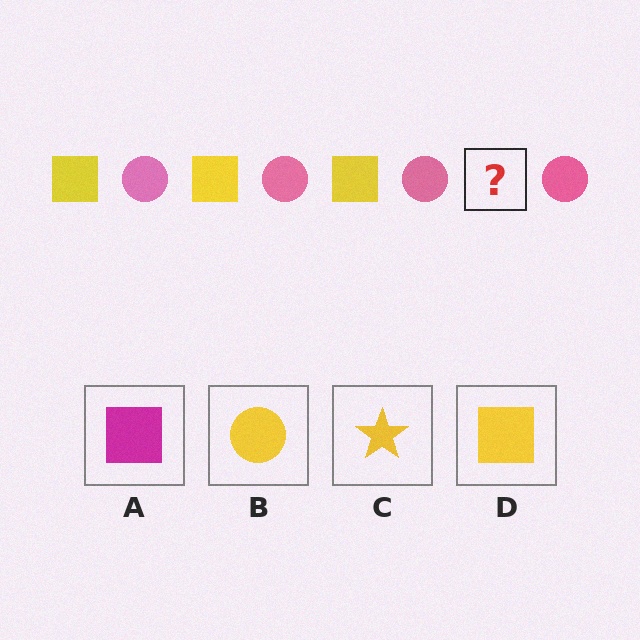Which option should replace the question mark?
Option D.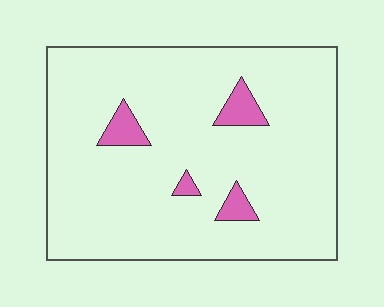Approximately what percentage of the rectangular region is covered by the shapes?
Approximately 5%.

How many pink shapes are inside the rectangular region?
4.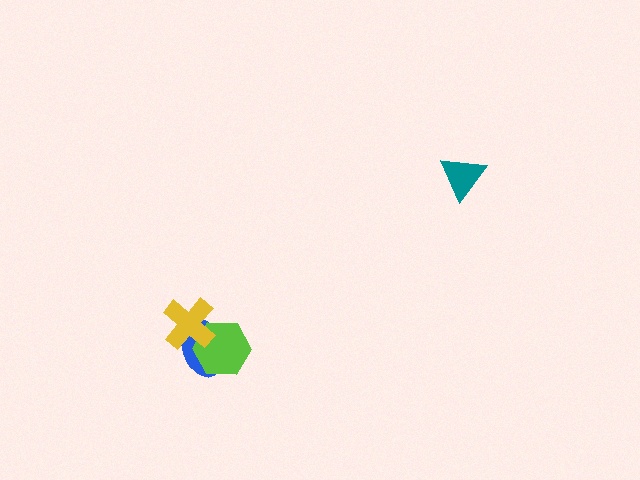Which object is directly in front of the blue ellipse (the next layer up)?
The lime hexagon is directly in front of the blue ellipse.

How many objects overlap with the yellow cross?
2 objects overlap with the yellow cross.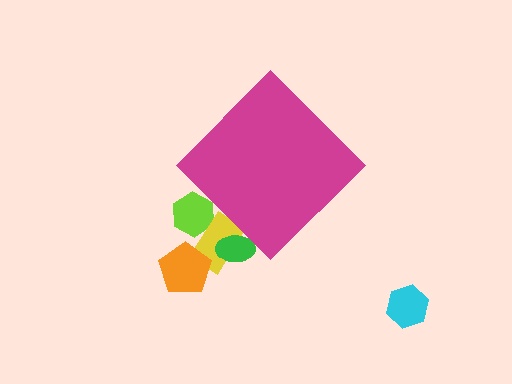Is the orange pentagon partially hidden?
No, the orange pentagon is fully visible.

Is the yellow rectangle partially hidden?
Yes, the yellow rectangle is partially hidden behind the magenta diamond.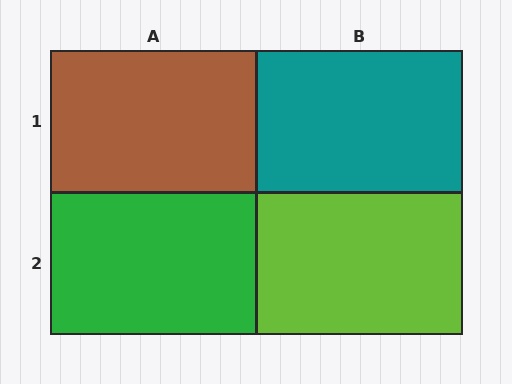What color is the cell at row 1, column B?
Teal.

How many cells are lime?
1 cell is lime.